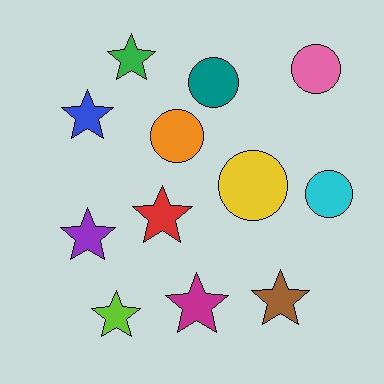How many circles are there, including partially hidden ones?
There are 5 circles.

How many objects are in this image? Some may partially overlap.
There are 12 objects.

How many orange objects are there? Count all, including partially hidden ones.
There is 1 orange object.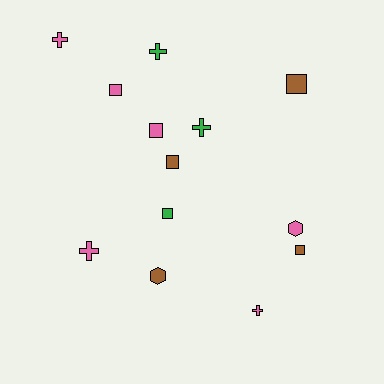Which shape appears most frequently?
Square, with 6 objects.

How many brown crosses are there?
There are no brown crosses.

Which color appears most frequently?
Pink, with 6 objects.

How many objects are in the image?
There are 13 objects.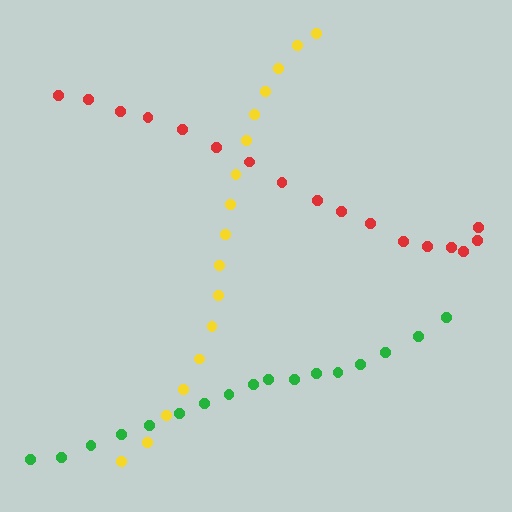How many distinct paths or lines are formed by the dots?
There are 3 distinct paths.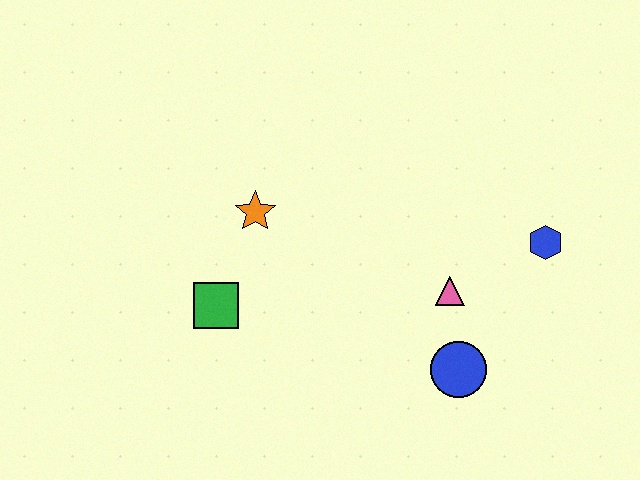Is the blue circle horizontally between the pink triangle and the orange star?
No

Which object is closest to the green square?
The orange star is closest to the green square.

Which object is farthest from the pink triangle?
The green square is farthest from the pink triangle.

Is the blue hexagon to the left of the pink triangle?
No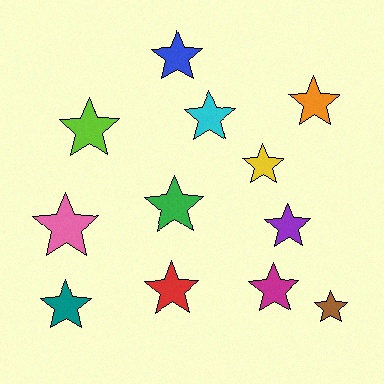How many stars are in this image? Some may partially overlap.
There are 12 stars.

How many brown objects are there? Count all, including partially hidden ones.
There is 1 brown object.